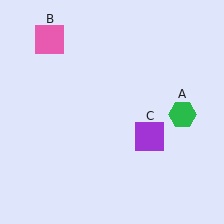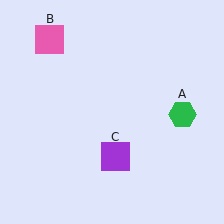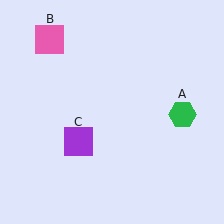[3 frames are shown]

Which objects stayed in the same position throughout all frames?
Green hexagon (object A) and pink square (object B) remained stationary.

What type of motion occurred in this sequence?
The purple square (object C) rotated clockwise around the center of the scene.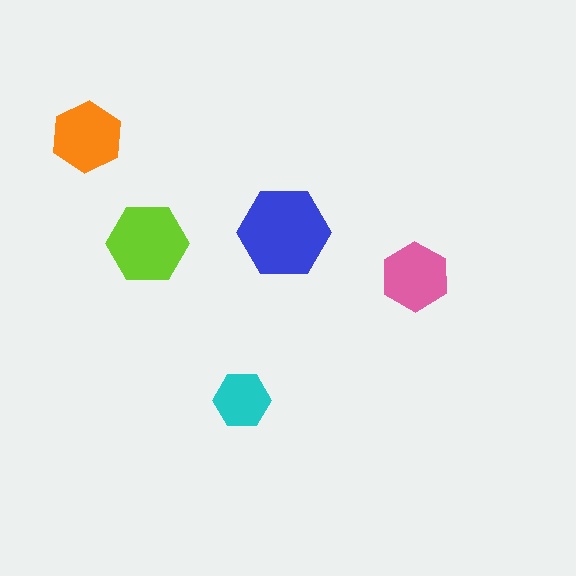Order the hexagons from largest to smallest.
the blue one, the lime one, the orange one, the pink one, the cyan one.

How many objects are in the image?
There are 5 objects in the image.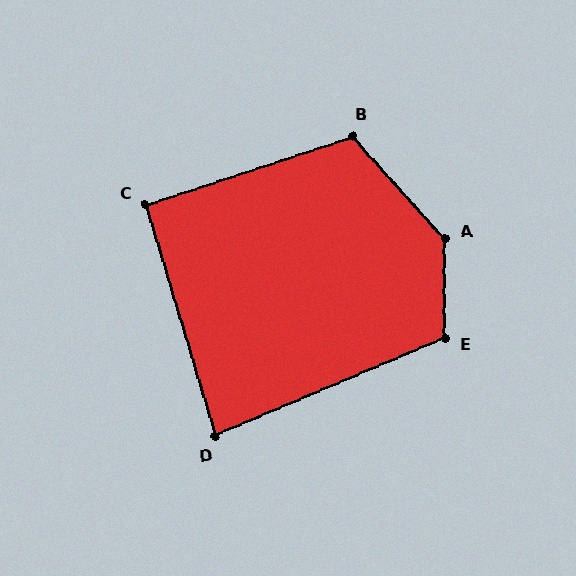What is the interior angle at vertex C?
Approximately 92 degrees (approximately right).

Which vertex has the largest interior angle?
A, at approximately 138 degrees.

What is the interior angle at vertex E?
Approximately 113 degrees (obtuse).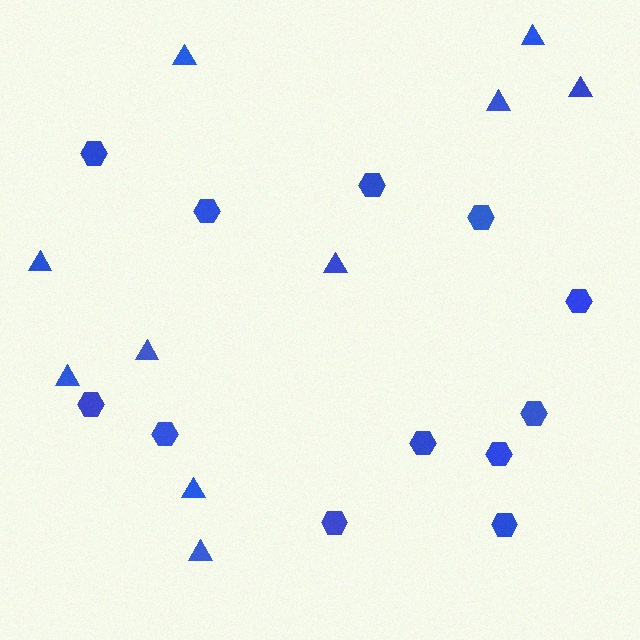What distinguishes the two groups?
There are 2 groups: one group of hexagons (12) and one group of triangles (10).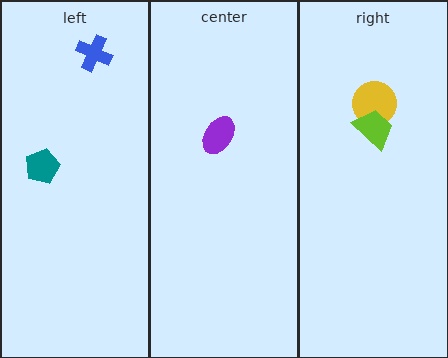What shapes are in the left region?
The blue cross, the teal pentagon.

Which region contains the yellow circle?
The right region.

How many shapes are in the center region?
1.